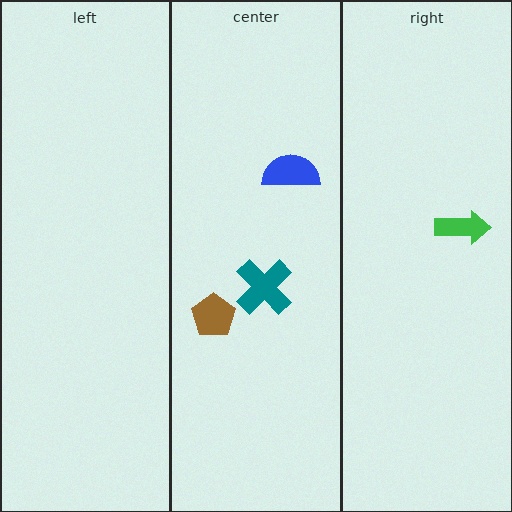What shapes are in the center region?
The teal cross, the brown pentagon, the blue semicircle.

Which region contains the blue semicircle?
The center region.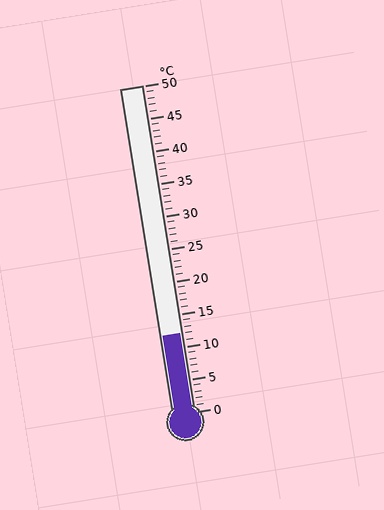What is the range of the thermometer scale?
The thermometer scale ranges from 0°C to 50°C.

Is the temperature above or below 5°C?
The temperature is above 5°C.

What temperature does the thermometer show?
The thermometer shows approximately 12°C.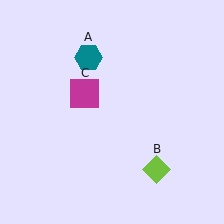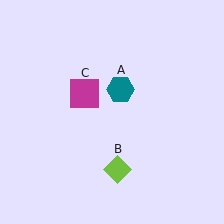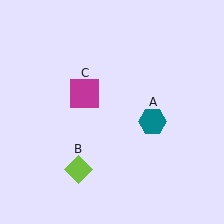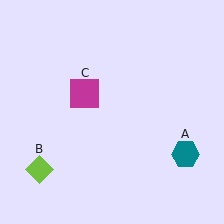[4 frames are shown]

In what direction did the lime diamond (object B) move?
The lime diamond (object B) moved left.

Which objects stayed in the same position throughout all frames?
Magenta square (object C) remained stationary.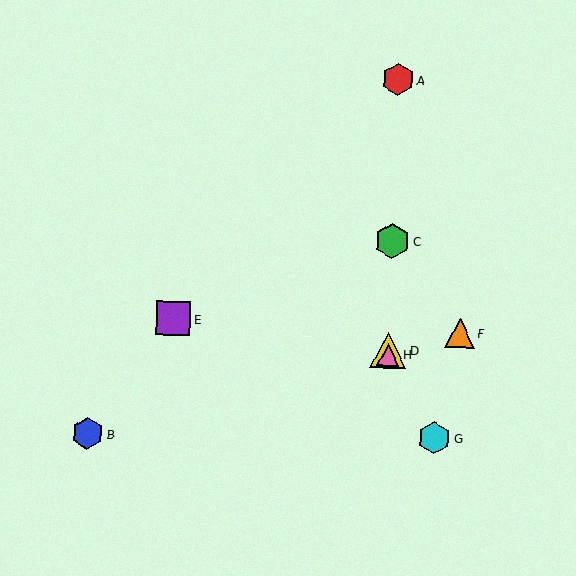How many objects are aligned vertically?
4 objects (A, C, D, H) are aligned vertically.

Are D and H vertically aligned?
Yes, both are at x≈388.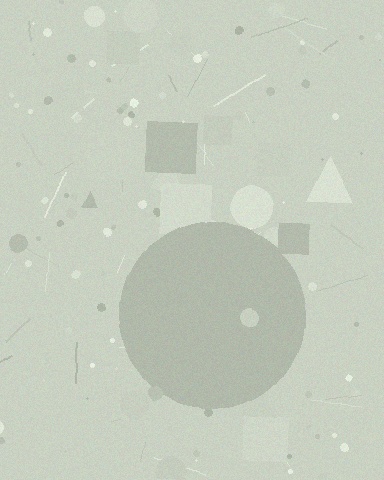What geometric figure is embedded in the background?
A circle is embedded in the background.